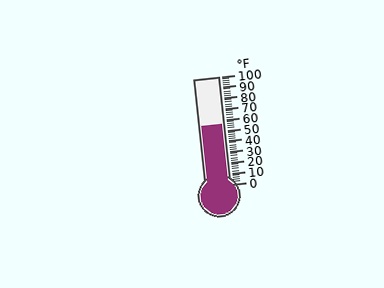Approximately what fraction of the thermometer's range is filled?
The thermometer is filled to approximately 55% of its range.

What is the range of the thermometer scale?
The thermometer scale ranges from 0°F to 100°F.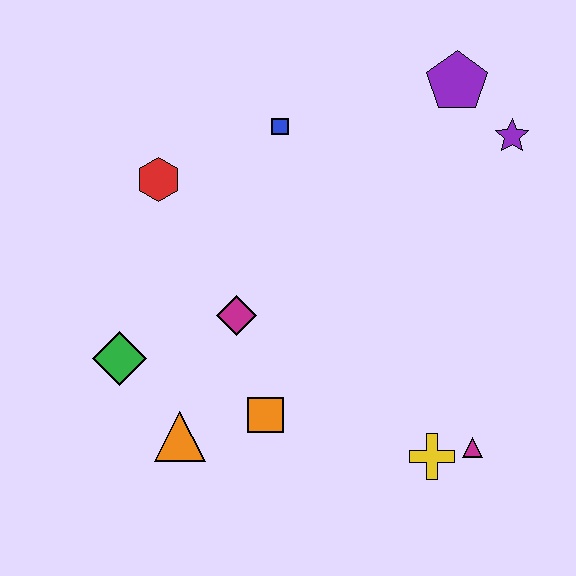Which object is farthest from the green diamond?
The purple star is farthest from the green diamond.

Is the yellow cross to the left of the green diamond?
No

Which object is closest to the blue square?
The red hexagon is closest to the blue square.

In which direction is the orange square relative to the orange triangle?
The orange square is to the right of the orange triangle.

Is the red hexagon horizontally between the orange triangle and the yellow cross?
No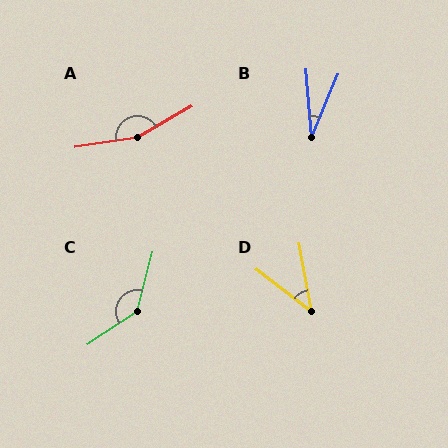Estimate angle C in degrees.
Approximately 138 degrees.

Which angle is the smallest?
B, at approximately 27 degrees.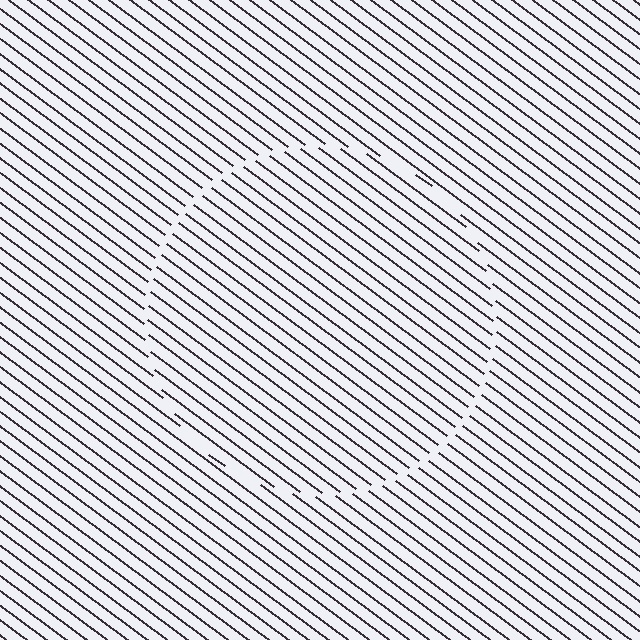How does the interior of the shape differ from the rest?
The interior of the shape contains the same grating, shifted by half a period — the contour is defined by the phase discontinuity where line-ends from the inner and outer gratings abut.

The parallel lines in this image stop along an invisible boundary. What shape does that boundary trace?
An illusory circle. The interior of the shape contains the same grating, shifted by half a period — the contour is defined by the phase discontinuity where line-ends from the inner and outer gratings abut.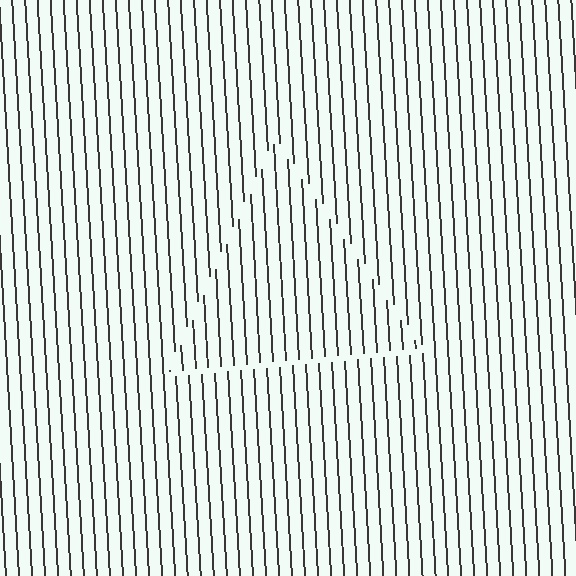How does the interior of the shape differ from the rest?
The interior of the shape contains the same grating, shifted by half a period — the contour is defined by the phase discontinuity where line-ends from the inner and outer gratings abut.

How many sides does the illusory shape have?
3 sides — the line-ends trace a triangle.